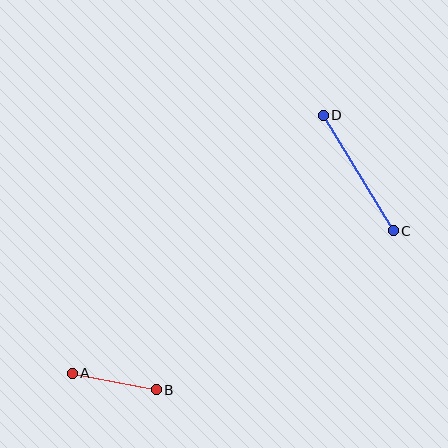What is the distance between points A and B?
The distance is approximately 85 pixels.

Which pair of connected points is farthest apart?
Points C and D are farthest apart.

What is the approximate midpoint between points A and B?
The midpoint is at approximately (114, 382) pixels.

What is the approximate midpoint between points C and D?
The midpoint is at approximately (358, 173) pixels.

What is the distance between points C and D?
The distance is approximately 135 pixels.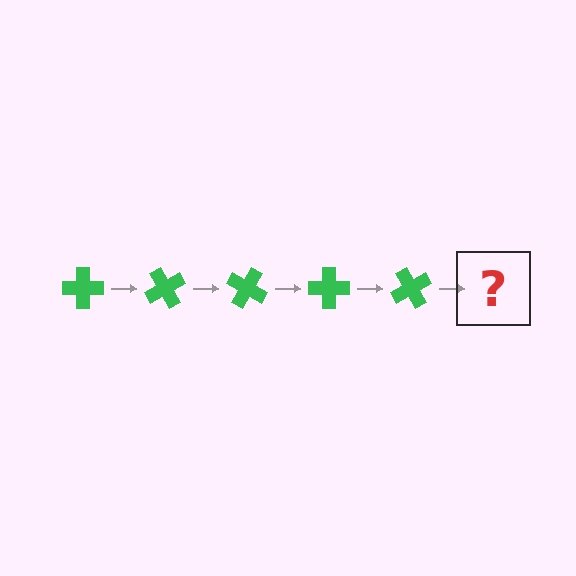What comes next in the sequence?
The next element should be a green cross rotated 300 degrees.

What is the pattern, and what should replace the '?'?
The pattern is that the cross rotates 60 degrees each step. The '?' should be a green cross rotated 300 degrees.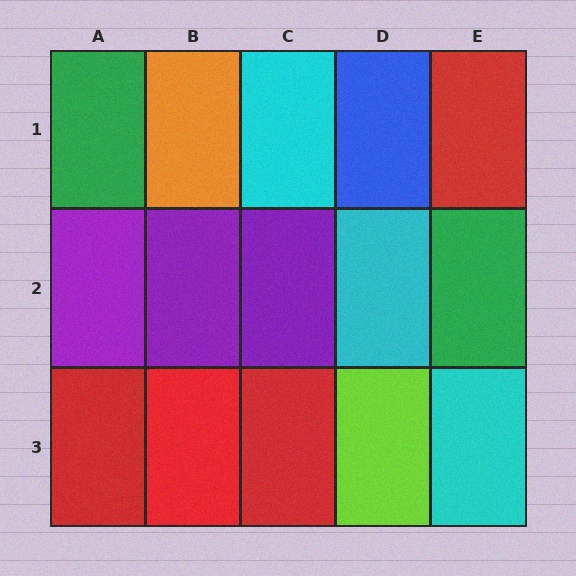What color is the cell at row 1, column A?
Green.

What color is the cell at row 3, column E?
Cyan.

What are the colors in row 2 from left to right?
Purple, purple, purple, cyan, green.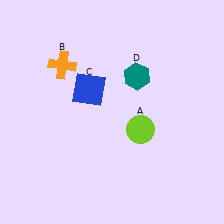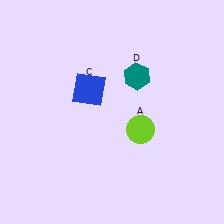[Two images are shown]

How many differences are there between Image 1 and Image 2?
There is 1 difference between the two images.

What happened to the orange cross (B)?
The orange cross (B) was removed in Image 2. It was in the top-left area of Image 1.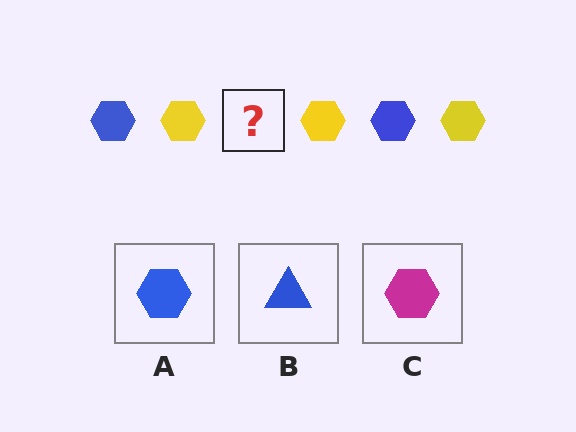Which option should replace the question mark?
Option A.